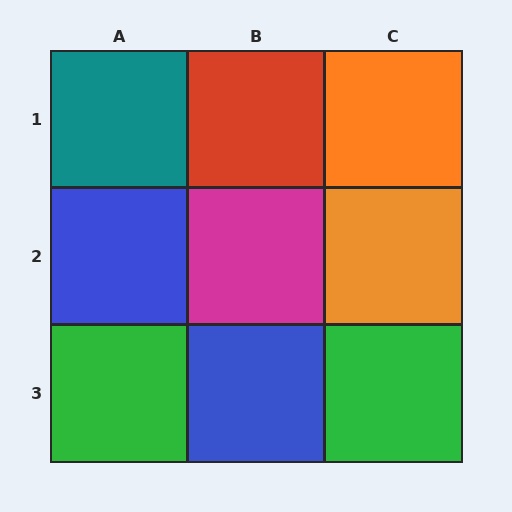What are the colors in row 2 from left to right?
Blue, magenta, orange.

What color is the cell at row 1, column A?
Teal.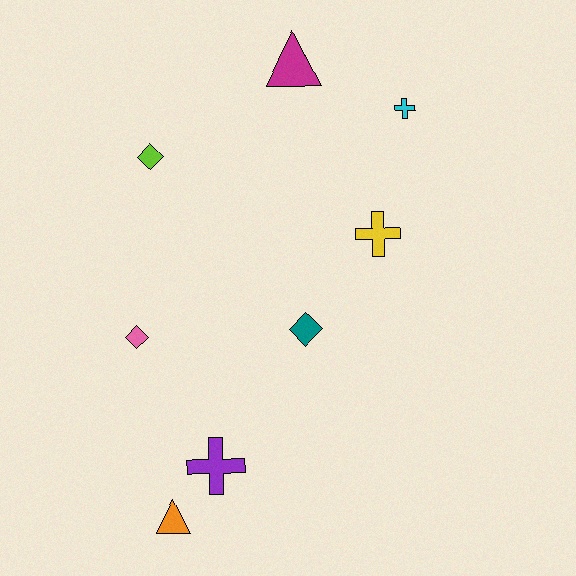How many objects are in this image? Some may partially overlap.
There are 8 objects.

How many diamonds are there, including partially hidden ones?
There are 3 diamonds.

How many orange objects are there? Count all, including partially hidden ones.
There is 1 orange object.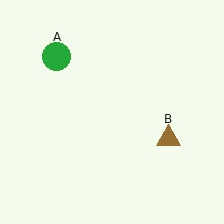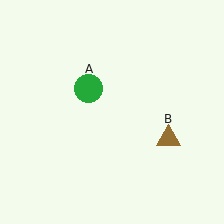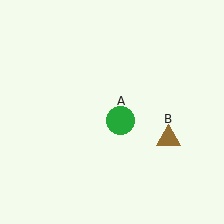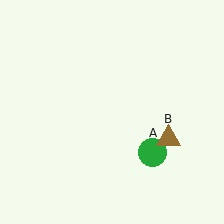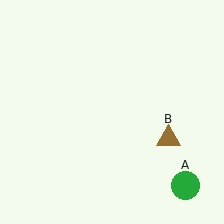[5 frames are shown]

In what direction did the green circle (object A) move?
The green circle (object A) moved down and to the right.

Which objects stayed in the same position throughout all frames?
Brown triangle (object B) remained stationary.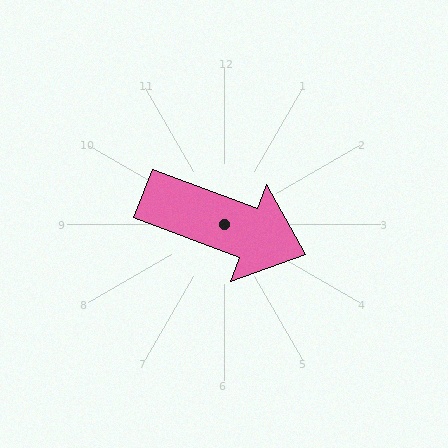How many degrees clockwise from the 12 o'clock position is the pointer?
Approximately 111 degrees.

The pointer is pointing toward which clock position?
Roughly 4 o'clock.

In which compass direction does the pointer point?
East.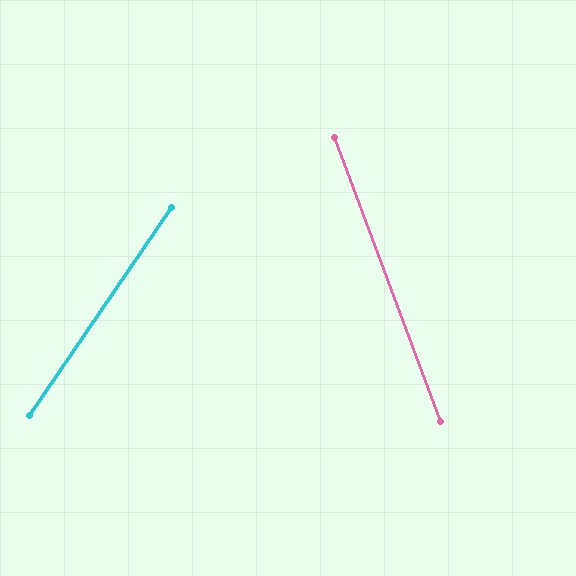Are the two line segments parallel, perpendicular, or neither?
Neither parallel nor perpendicular — they differ by about 55°.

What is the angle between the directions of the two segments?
Approximately 55 degrees.